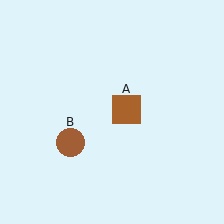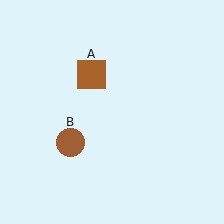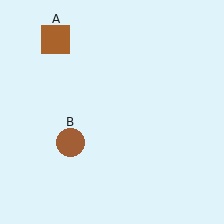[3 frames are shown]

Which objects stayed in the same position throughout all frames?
Brown circle (object B) remained stationary.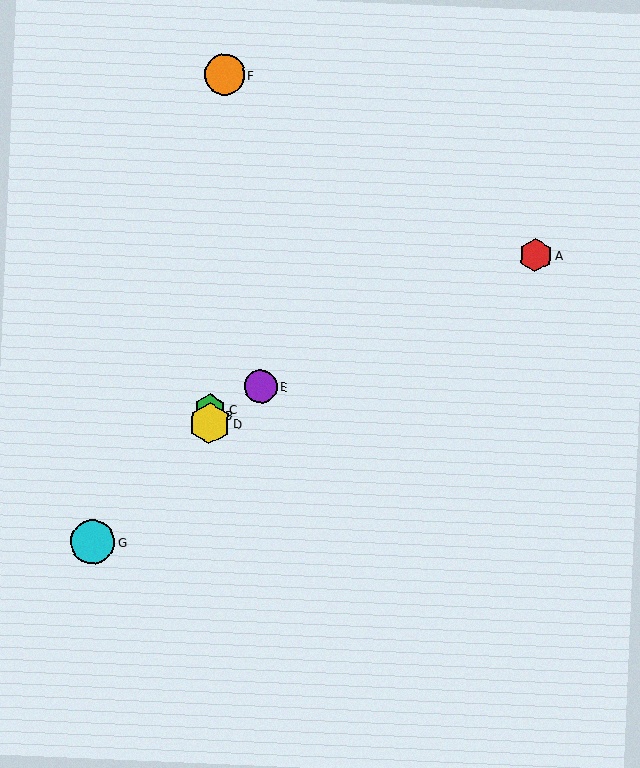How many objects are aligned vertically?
4 objects (B, C, D, F) are aligned vertically.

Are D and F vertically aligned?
Yes, both are at x≈209.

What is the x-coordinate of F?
Object F is at x≈224.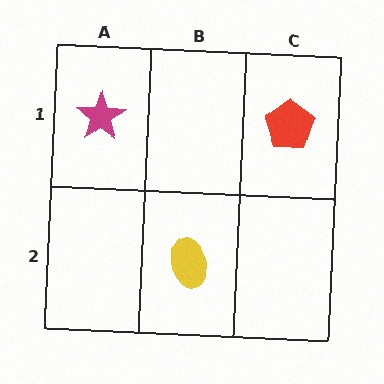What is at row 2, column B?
A yellow ellipse.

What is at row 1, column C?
A red pentagon.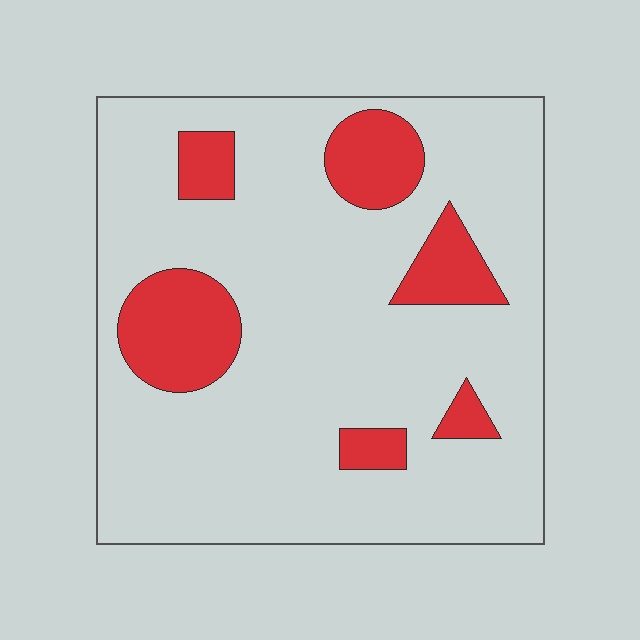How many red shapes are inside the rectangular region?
6.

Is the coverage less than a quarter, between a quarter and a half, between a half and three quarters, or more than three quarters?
Less than a quarter.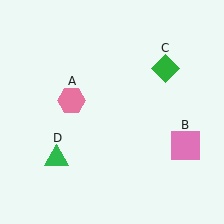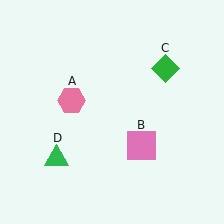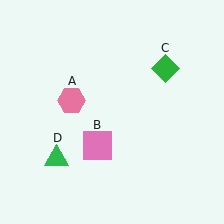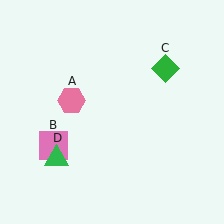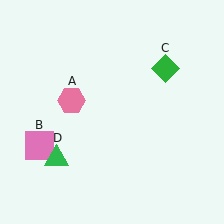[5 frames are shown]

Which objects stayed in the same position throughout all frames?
Pink hexagon (object A) and green diamond (object C) and green triangle (object D) remained stationary.